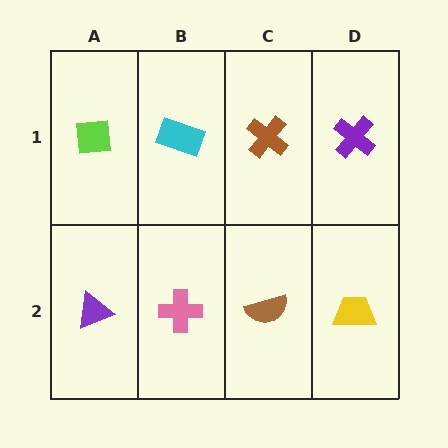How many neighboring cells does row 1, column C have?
3.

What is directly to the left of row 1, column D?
A brown cross.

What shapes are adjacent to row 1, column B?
A pink cross (row 2, column B), a lime square (row 1, column A), a brown cross (row 1, column C).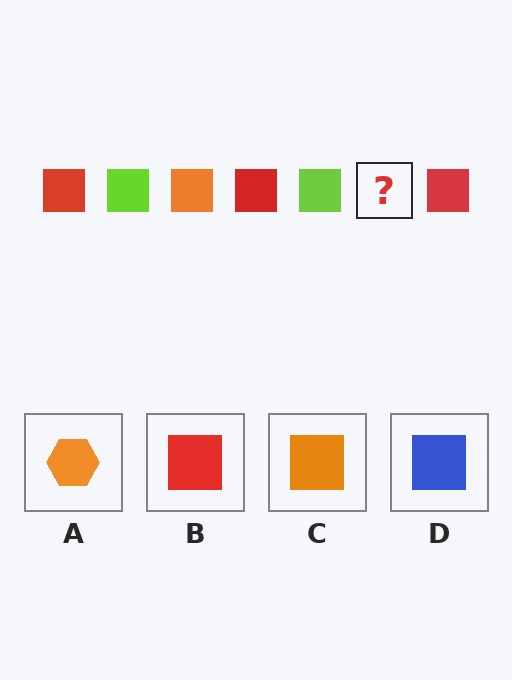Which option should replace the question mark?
Option C.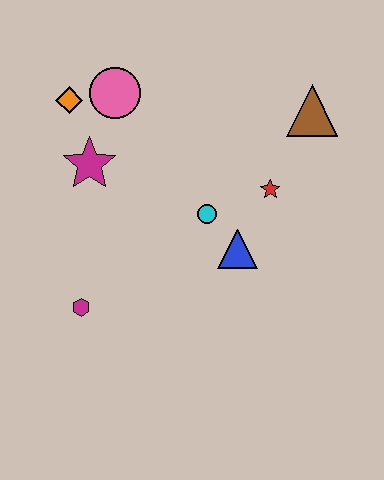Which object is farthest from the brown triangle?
The magenta hexagon is farthest from the brown triangle.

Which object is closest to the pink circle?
The orange diamond is closest to the pink circle.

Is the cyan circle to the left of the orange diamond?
No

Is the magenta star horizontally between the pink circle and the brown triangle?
No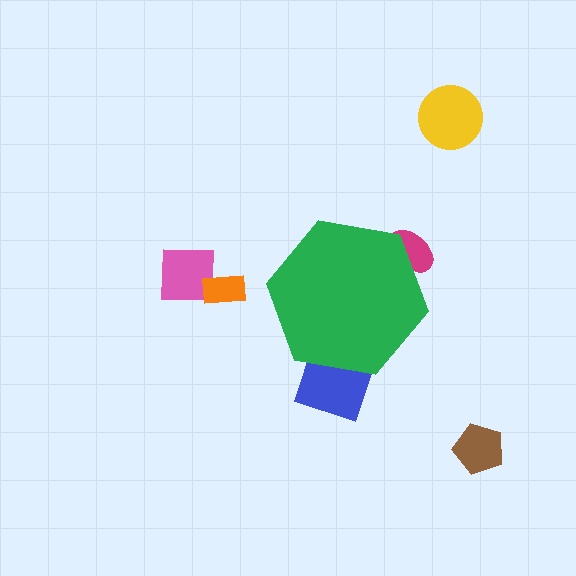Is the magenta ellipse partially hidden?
Yes, the magenta ellipse is partially hidden behind the green hexagon.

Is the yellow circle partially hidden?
No, the yellow circle is fully visible.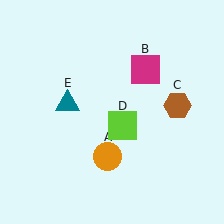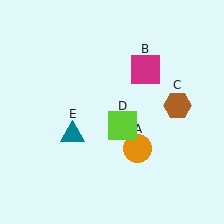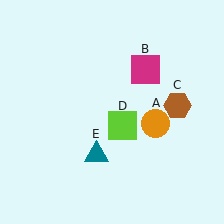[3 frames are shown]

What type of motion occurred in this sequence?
The orange circle (object A), teal triangle (object E) rotated counterclockwise around the center of the scene.